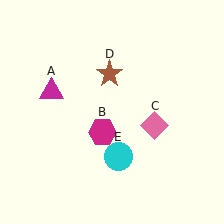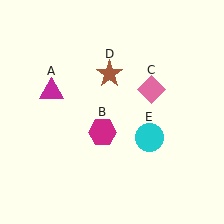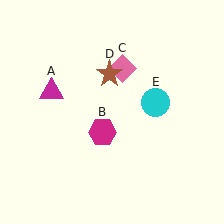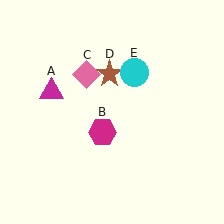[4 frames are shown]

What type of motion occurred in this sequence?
The pink diamond (object C), cyan circle (object E) rotated counterclockwise around the center of the scene.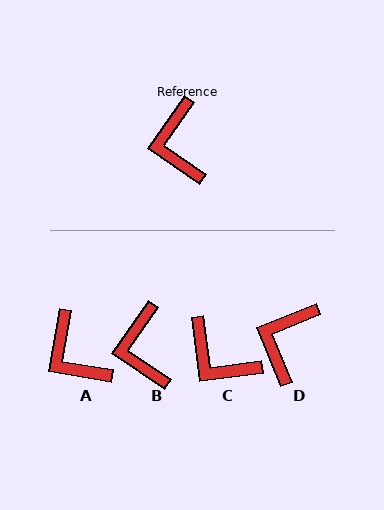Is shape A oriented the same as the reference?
No, it is off by about 26 degrees.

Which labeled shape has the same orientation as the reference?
B.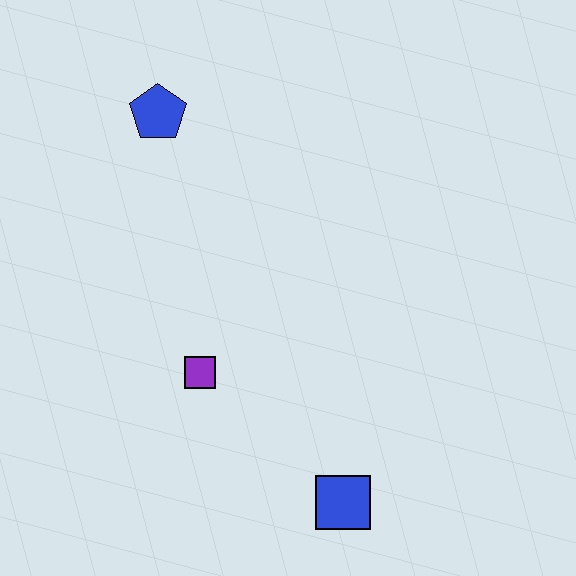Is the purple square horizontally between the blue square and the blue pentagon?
Yes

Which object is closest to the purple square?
The blue square is closest to the purple square.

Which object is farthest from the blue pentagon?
The blue square is farthest from the blue pentagon.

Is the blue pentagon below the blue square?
No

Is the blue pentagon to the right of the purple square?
No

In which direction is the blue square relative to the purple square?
The blue square is to the right of the purple square.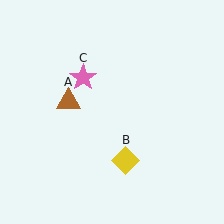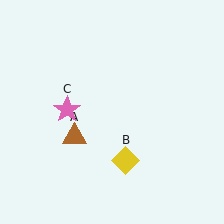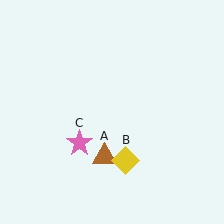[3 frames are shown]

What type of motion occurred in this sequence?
The brown triangle (object A), pink star (object C) rotated counterclockwise around the center of the scene.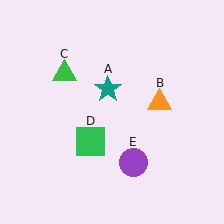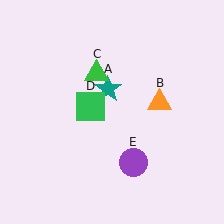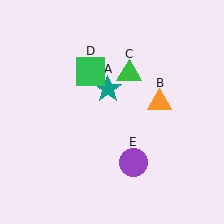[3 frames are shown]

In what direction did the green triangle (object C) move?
The green triangle (object C) moved right.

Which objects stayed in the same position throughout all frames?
Teal star (object A) and orange triangle (object B) and purple circle (object E) remained stationary.